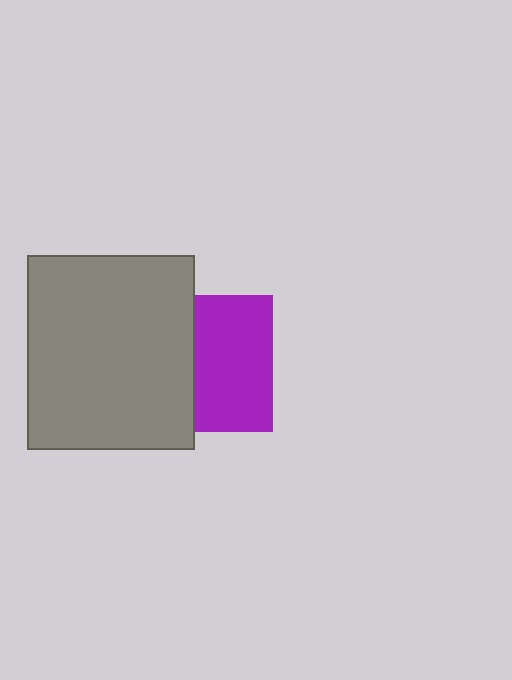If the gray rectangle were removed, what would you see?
You would see the complete purple square.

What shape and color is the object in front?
The object in front is a gray rectangle.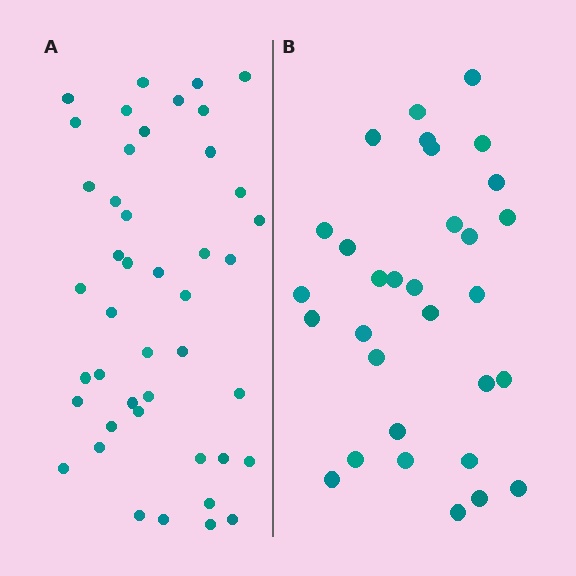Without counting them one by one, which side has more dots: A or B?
Region A (the left region) has more dots.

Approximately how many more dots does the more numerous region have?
Region A has approximately 15 more dots than region B.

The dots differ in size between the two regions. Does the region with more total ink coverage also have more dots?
No. Region B has more total ink coverage because its dots are larger, but region A actually contains more individual dots. Total area can be misleading — the number of items is what matters here.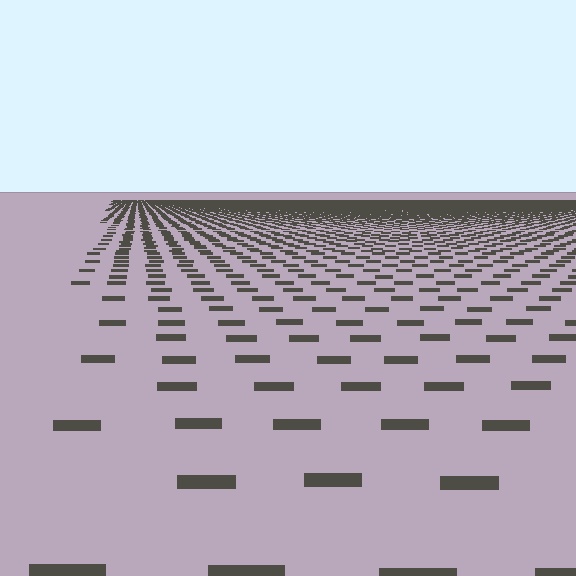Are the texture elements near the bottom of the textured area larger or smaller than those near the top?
Larger. Near the bottom, elements are closer to the viewer and appear at a bigger on-screen size.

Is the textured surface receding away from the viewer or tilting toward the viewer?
The surface is receding away from the viewer. Texture elements get smaller and denser toward the top.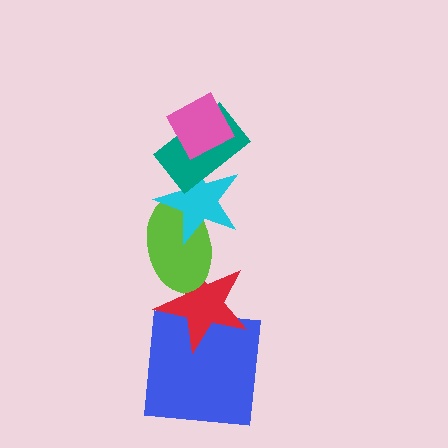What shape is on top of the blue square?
The red star is on top of the blue square.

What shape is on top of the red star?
The lime ellipse is on top of the red star.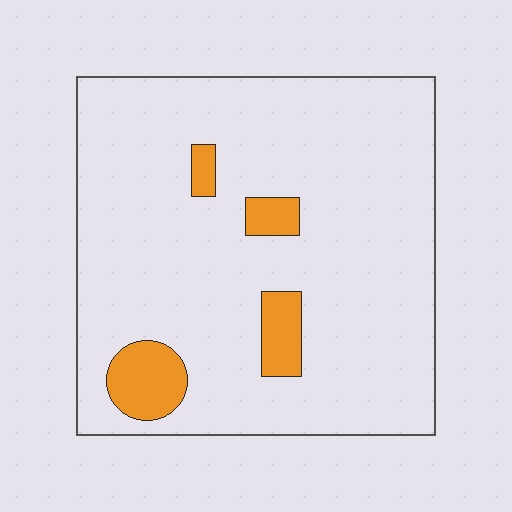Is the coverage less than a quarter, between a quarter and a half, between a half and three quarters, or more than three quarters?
Less than a quarter.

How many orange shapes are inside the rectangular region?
4.